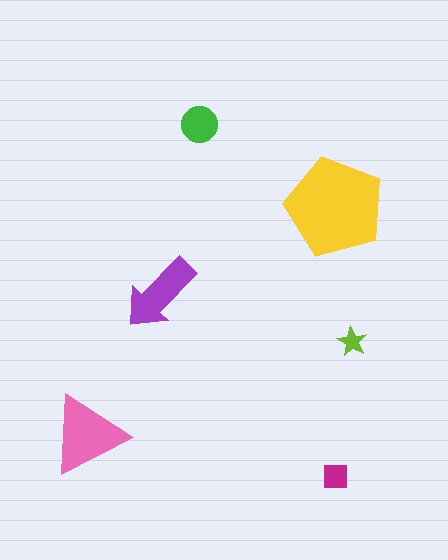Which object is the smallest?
The lime star.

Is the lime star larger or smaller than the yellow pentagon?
Smaller.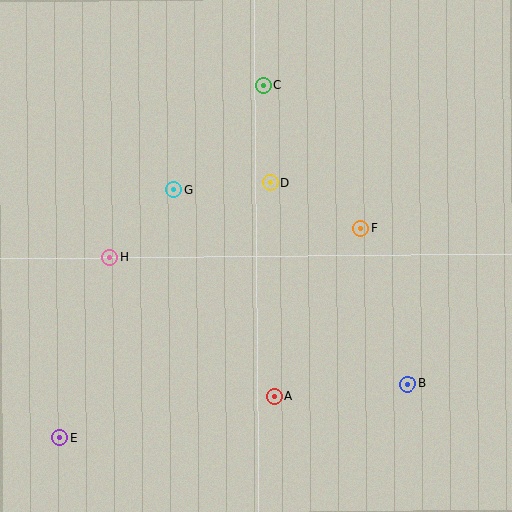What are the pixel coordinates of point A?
Point A is at (274, 396).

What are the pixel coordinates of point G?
Point G is at (174, 189).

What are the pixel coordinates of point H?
Point H is at (110, 258).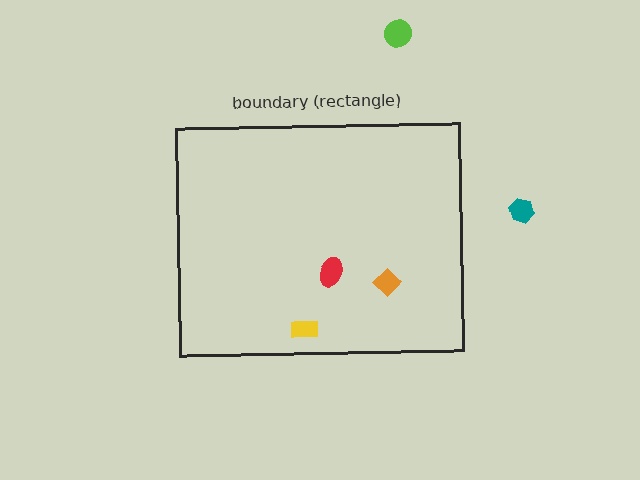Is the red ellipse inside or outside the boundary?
Inside.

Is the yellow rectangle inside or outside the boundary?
Inside.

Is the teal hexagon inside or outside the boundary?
Outside.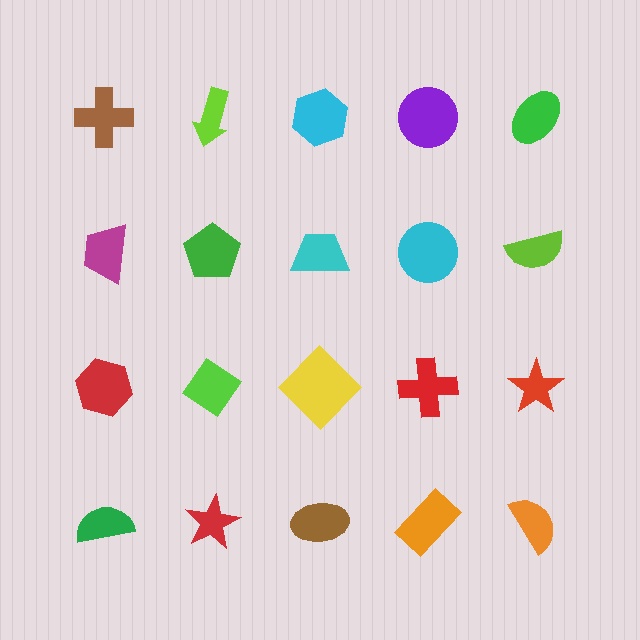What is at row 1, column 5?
A green ellipse.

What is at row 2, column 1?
A magenta trapezoid.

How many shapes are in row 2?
5 shapes.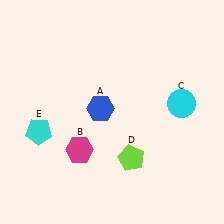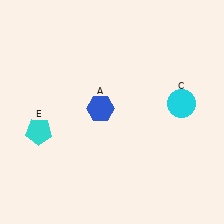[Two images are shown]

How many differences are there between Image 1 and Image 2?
There are 2 differences between the two images.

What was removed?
The magenta hexagon (B), the lime pentagon (D) were removed in Image 2.